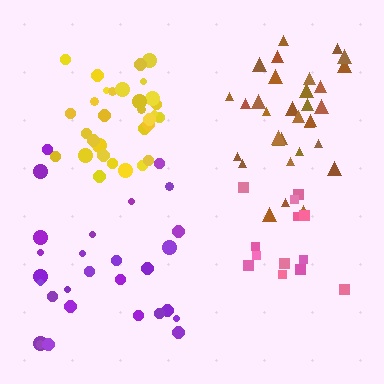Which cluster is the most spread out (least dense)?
Purple.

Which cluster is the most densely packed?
Yellow.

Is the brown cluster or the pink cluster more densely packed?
Brown.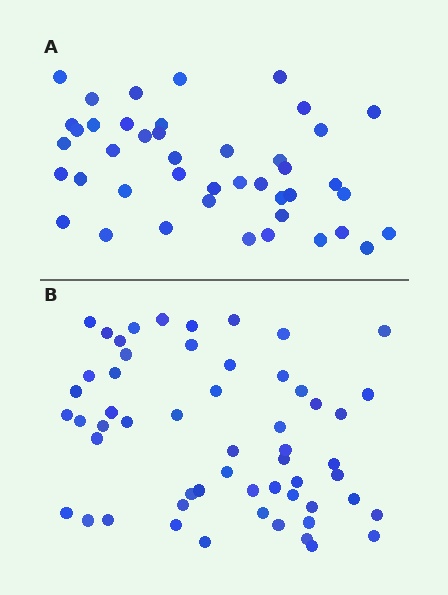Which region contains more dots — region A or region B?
Region B (the bottom region) has more dots.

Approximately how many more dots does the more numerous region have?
Region B has approximately 15 more dots than region A.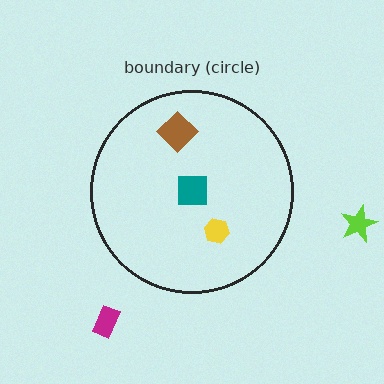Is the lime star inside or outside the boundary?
Outside.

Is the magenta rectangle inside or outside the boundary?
Outside.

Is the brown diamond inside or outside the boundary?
Inside.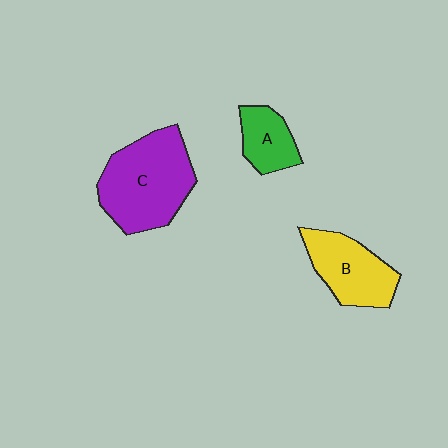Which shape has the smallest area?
Shape A (green).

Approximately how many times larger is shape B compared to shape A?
Approximately 1.6 times.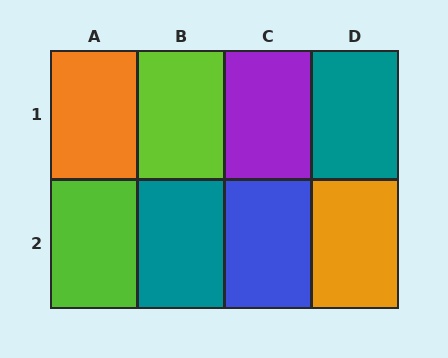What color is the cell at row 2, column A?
Lime.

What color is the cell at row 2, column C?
Blue.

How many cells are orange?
2 cells are orange.